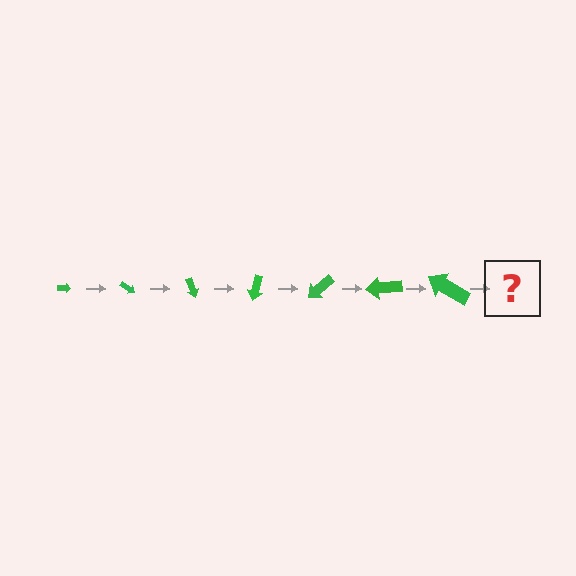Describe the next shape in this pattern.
It should be an arrow, larger than the previous one and rotated 245 degrees from the start.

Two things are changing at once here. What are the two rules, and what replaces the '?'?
The two rules are that the arrow grows larger each step and it rotates 35 degrees each step. The '?' should be an arrow, larger than the previous one and rotated 245 degrees from the start.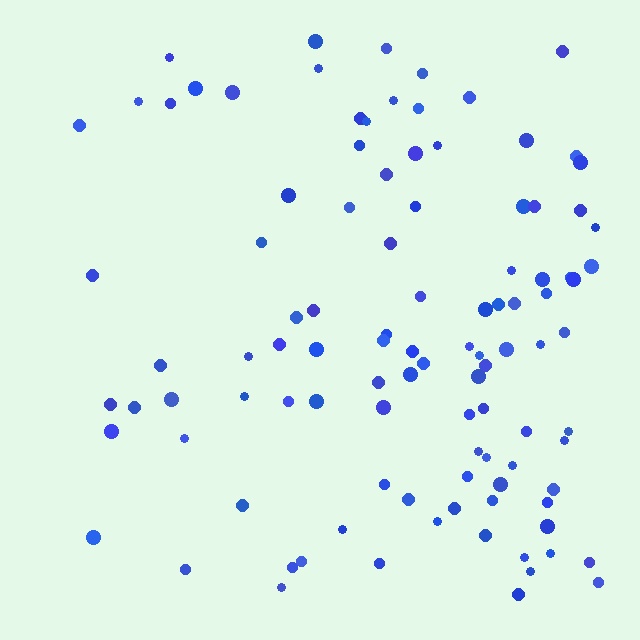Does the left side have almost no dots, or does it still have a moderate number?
Still a moderate number, just noticeably fewer than the right.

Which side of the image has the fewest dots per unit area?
The left.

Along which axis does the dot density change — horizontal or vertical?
Horizontal.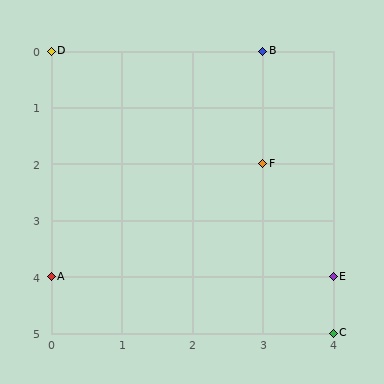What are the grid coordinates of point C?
Point C is at grid coordinates (4, 5).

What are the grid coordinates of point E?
Point E is at grid coordinates (4, 4).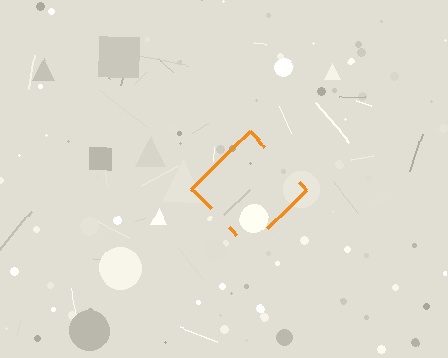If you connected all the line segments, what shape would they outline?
They would outline a diamond.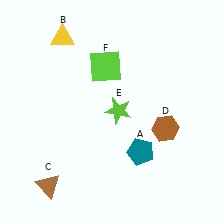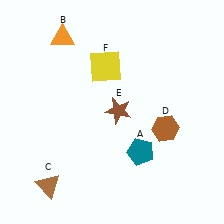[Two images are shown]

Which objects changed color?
B changed from yellow to orange. E changed from lime to brown. F changed from lime to yellow.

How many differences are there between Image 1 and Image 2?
There are 3 differences between the two images.